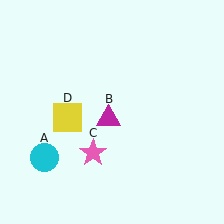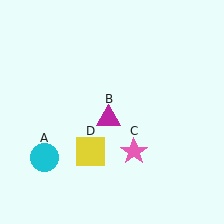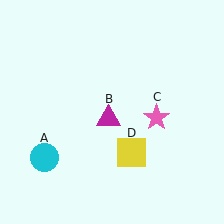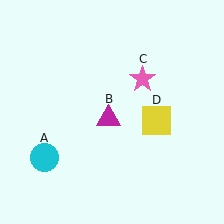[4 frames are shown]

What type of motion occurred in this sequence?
The pink star (object C), yellow square (object D) rotated counterclockwise around the center of the scene.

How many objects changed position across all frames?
2 objects changed position: pink star (object C), yellow square (object D).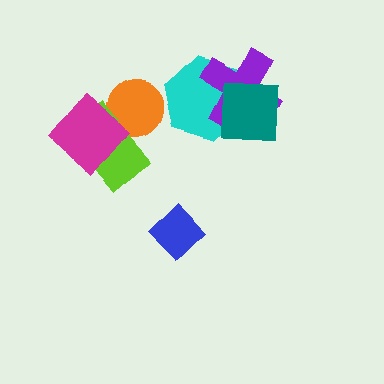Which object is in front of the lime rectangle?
The magenta diamond is in front of the lime rectangle.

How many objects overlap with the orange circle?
2 objects overlap with the orange circle.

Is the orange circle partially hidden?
Yes, it is partially covered by another shape.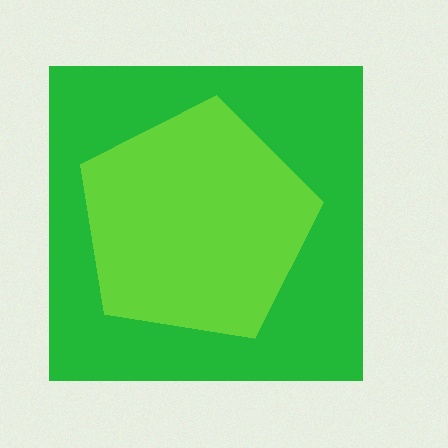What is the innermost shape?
The lime pentagon.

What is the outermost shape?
The green square.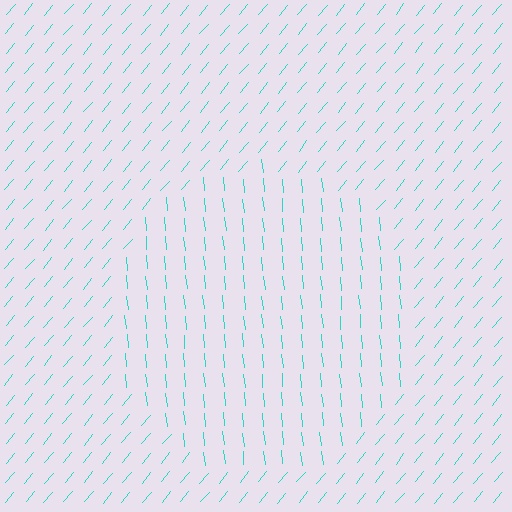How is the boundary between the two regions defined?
The boundary is defined purely by a change in line orientation (approximately 45 degrees difference). All lines are the same color and thickness.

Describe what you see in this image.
The image is filled with small cyan line segments. A circle region in the image has lines oriented differently from the surrounding lines, creating a visible texture boundary.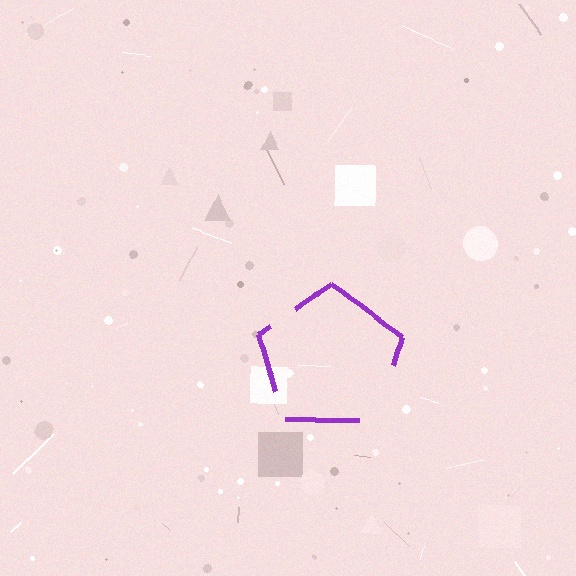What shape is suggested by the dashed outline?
The dashed outline suggests a pentagon.